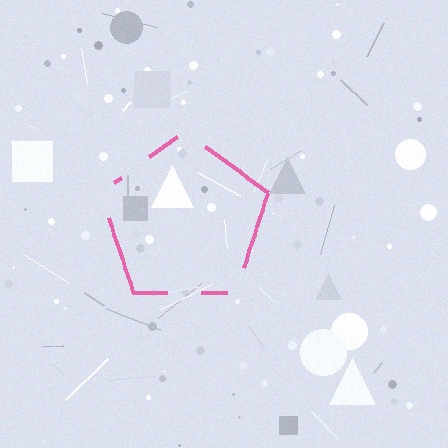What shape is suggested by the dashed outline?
The dashed outline suggests a pentagon.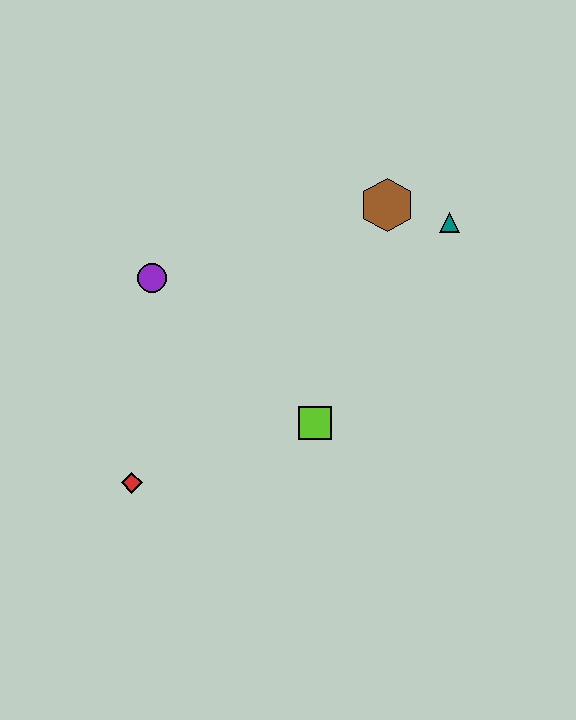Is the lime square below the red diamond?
No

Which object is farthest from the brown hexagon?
The red diamond is farthest from the brown hexagon.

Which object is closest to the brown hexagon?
The teal triangle is closest to the brown hexagon.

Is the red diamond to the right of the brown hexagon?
No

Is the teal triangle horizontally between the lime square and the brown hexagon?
No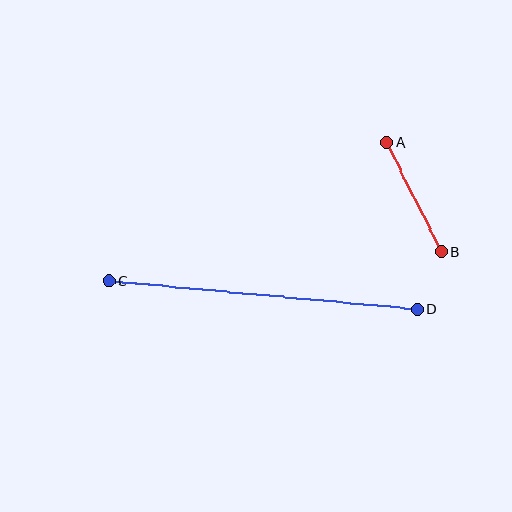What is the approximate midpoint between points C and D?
The midpoint is at approximately (263, 295) pixels.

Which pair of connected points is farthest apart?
Points C and D are farthest apart.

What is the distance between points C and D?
The distance is approximately 310 pixels.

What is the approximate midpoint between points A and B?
The midpoint is at approximately (414, 197) pixels.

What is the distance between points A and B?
The distance is approximately 122 pixels.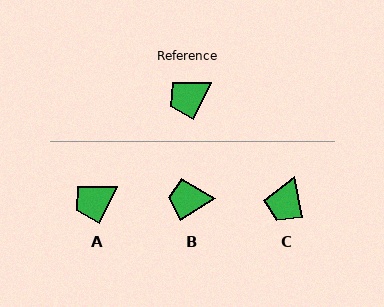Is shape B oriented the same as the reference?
No, it is off by about 32 degrees.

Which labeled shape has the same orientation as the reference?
A.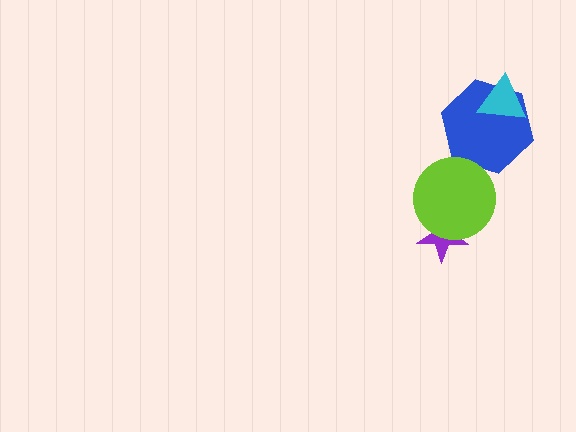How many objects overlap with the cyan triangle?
1 object overlaps with the cyan triangle.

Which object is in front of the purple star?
The lime circle is in front of the purple star.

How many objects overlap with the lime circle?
2 objects overlap with the lime circle.